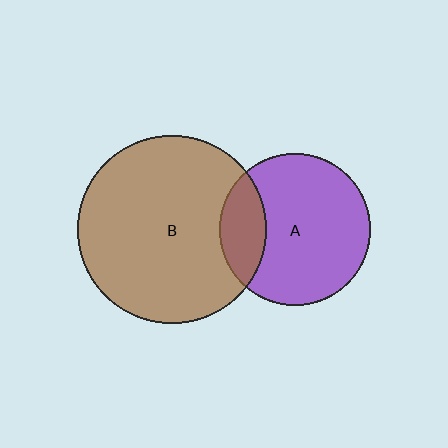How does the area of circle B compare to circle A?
Approximately 1.5 times.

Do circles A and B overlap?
Yes.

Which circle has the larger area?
Circle B (brown).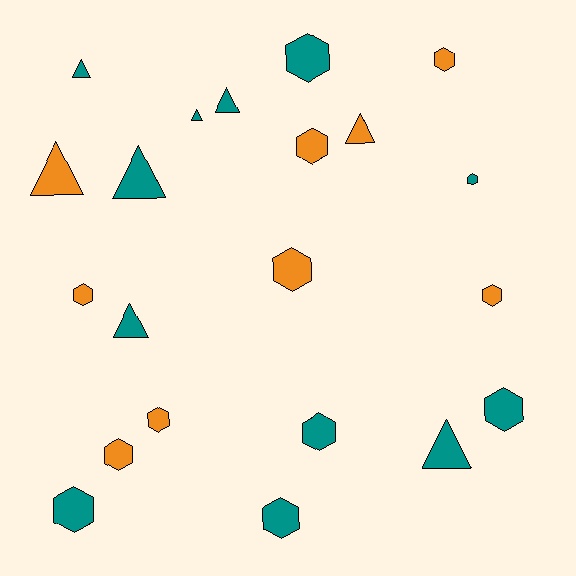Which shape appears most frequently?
Hexagon, with 13 objects.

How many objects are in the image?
There are 21 objects.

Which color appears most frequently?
Teal, with 12 objects.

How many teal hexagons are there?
There are 6 teal hexagons.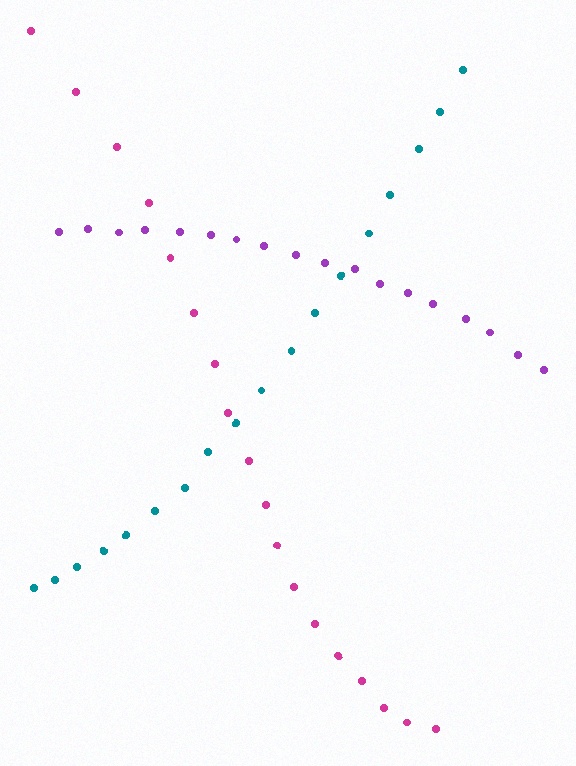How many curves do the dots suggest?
There are 3 distinct paths.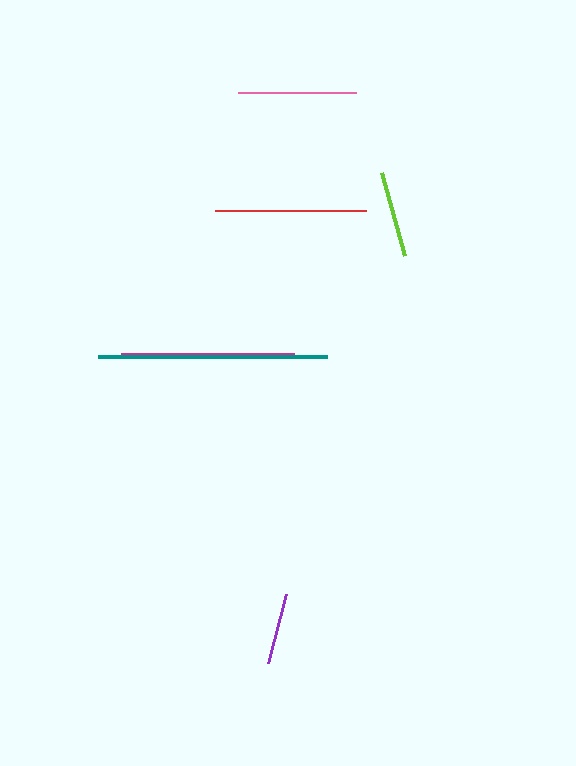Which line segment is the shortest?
The purple line is the shortest at approximately 72 pixels.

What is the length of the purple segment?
The purple segment is approximately 72 pixels long.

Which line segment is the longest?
The teal line is the longest at approximately 229 pixels.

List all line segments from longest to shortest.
From longest to shortest: teal, magenta, red, pink, lime, purple.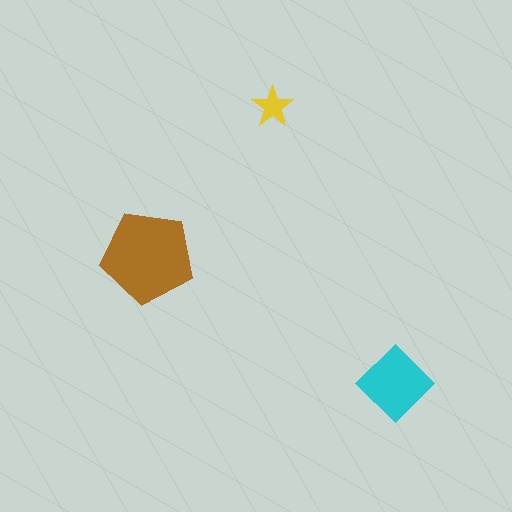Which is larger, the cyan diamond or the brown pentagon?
The brown pentagon.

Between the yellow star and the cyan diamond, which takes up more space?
The cyan diamond.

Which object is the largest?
The brown pentagon.